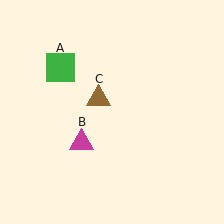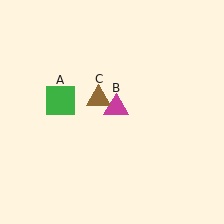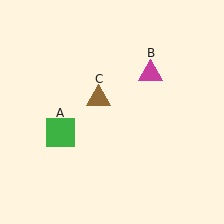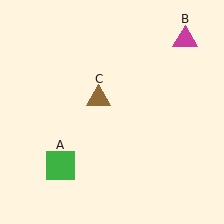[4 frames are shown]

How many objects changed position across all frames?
2 objects changed position: green square (object A), magenta triangle (object B).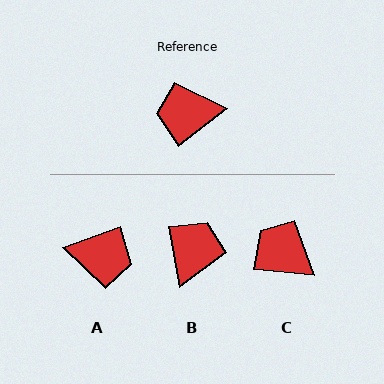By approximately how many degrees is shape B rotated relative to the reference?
Approximately 118 degrees clockwise.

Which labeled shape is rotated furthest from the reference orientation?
A, about 162 degrees away.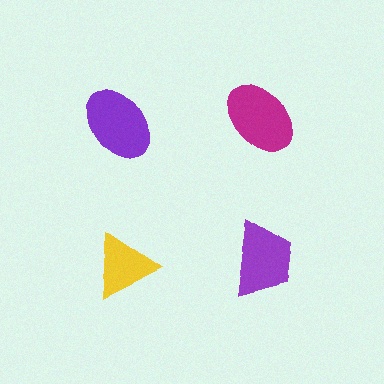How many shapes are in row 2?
2 shapes.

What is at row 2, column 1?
A yellow triangle.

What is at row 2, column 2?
A purple trapezoid.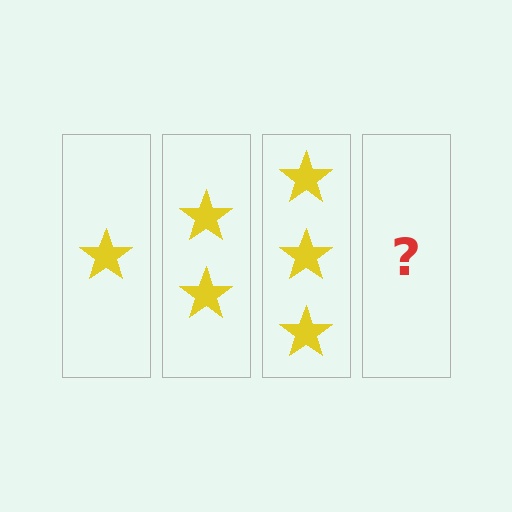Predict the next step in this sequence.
The next step is 4 stars.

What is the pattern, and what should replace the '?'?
The pattern is that each step adds one more star. The '?' should be 4 stars.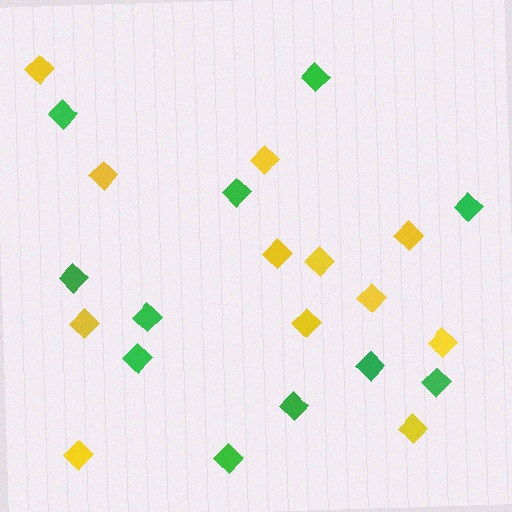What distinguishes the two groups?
There are 2 groups: one group of green diamonds (11) and one group of yellow diamonds (12).